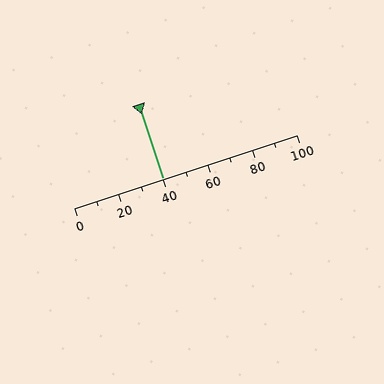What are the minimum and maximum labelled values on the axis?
The axis runs from 0 to 100.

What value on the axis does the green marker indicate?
The marker indicates approximately 40.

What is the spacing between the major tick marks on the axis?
The major ticks are spaced 20 apart.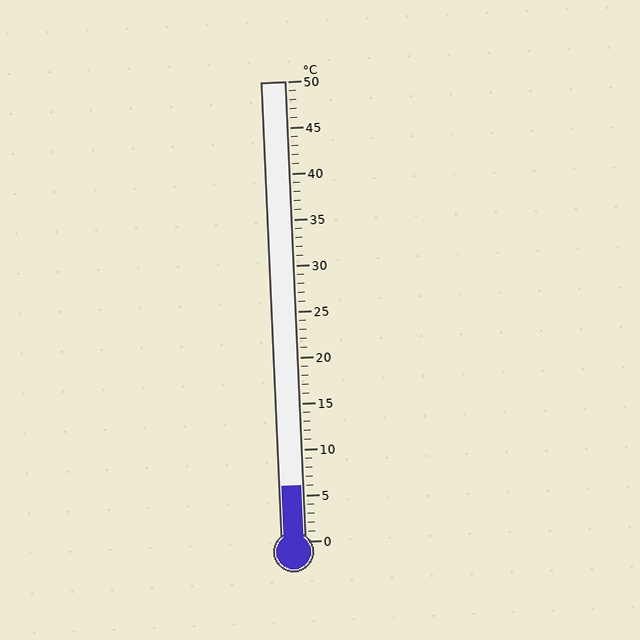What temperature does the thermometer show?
The thermometer shows approximately 6°C.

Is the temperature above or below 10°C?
The temperature is below 10°C.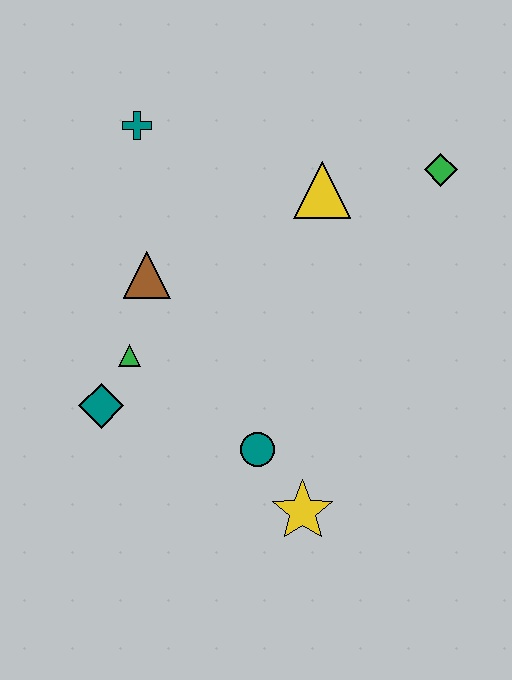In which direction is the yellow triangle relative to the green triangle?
The yellow triangle is to the right of the green triangle.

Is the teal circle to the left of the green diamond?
Yes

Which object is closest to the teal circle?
The yellow star is closest to the teal circle.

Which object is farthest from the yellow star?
The teal cross is farthest from the yellow star.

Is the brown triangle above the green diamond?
No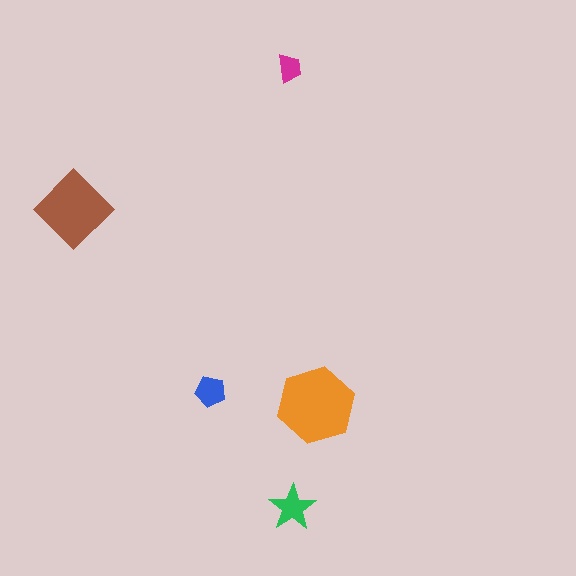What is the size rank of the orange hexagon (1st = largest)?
1st.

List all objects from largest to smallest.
The orange hexagon, the brown diamond, the green star, the blue pentagon, the magenta trapezoid.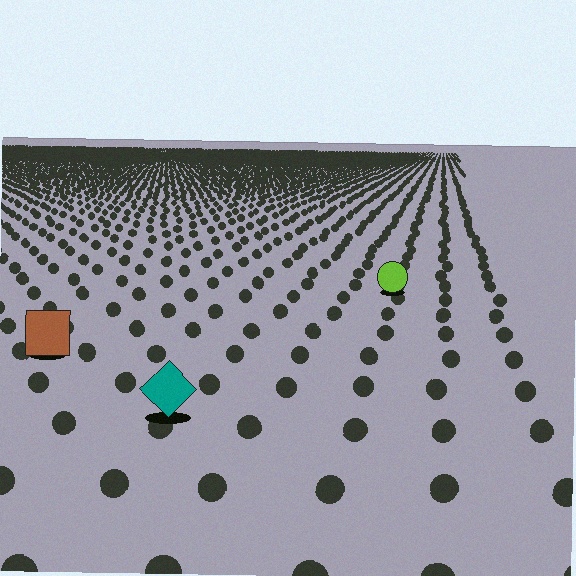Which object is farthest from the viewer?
The lime circle is farthest from the viewer. It appears smaller and the ground texture around it is denser.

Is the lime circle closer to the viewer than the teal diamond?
No. The teal diamond is closer — you can tell from the texture gradient: the ground texture is coarser near it.